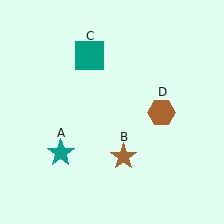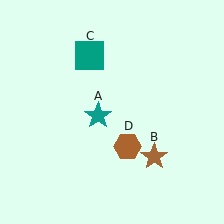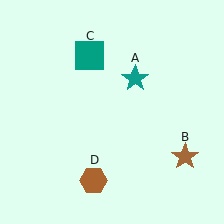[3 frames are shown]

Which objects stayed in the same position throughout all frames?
Teal square (object C) remained stationary.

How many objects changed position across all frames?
3 objects changed position: teal star (object A), brown star (object B), brown hexagon (object D).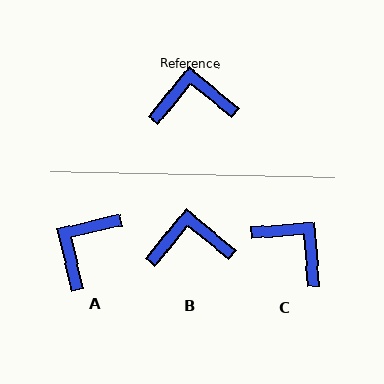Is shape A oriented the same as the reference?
No, it is off by about 52 degrees.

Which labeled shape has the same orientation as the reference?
B.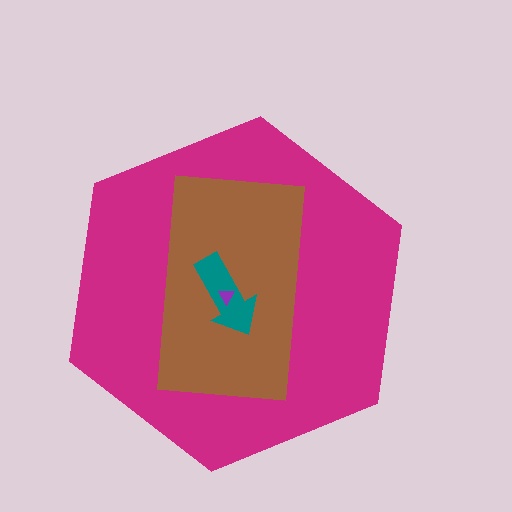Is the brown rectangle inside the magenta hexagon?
Yes.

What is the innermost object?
The purple triangle.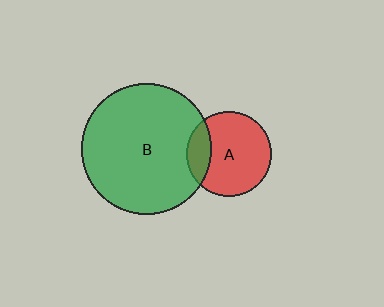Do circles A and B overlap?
Yes.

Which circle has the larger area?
Circle B (green).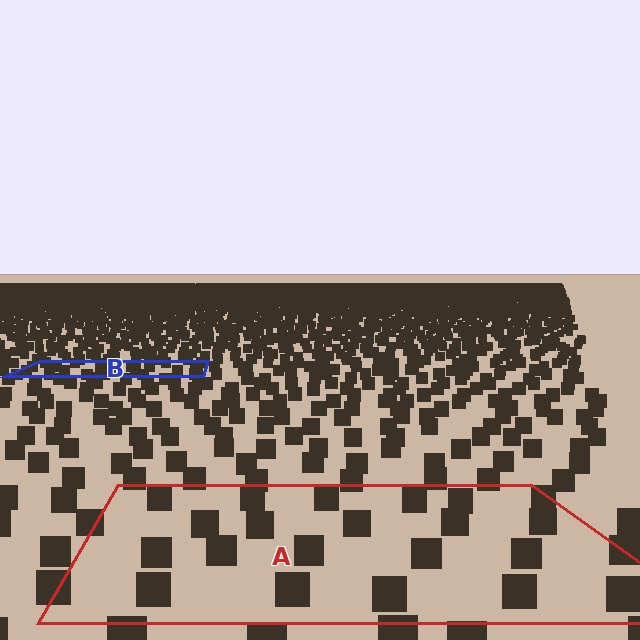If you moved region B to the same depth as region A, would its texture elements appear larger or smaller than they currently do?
They would appear larger. At a closer depth, the same texture elements are projected at a bigger on-screen size.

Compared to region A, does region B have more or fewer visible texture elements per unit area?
Region B has more texture elements per unit area — they are packed more densely because it is farther away.